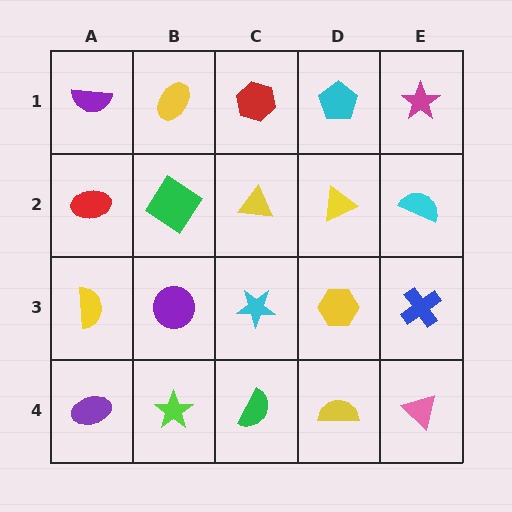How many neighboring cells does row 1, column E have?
2.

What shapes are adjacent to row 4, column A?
A yellow semicircle (row 3, column A), a lime star (row 4, column B).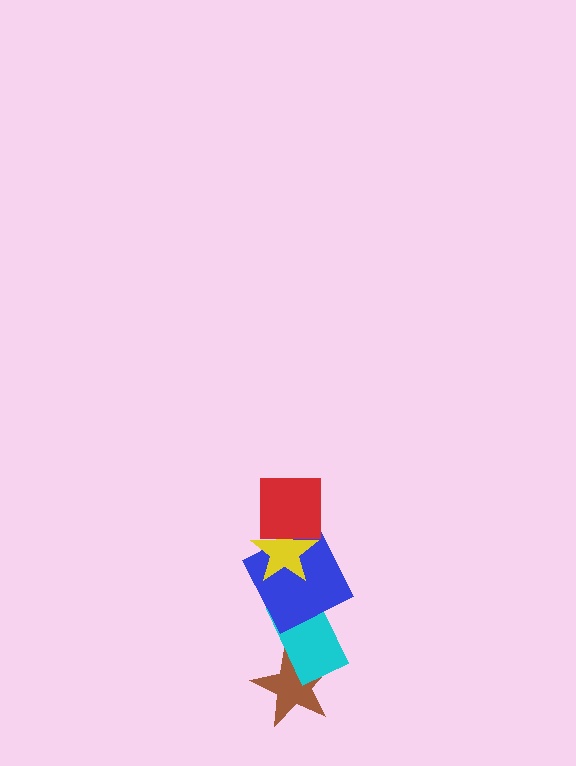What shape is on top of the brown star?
The cyan rectangle is on top of the brown star.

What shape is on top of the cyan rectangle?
The blue square is on top of the cyan rectangle.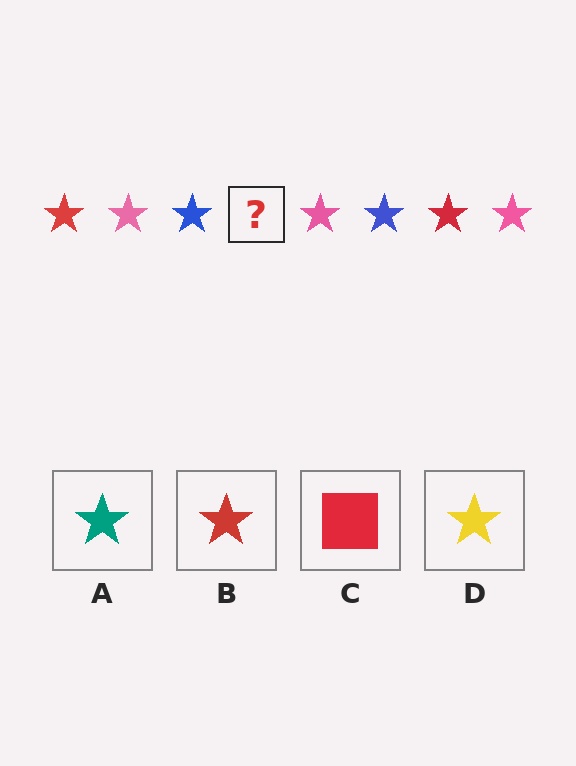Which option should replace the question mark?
Option B.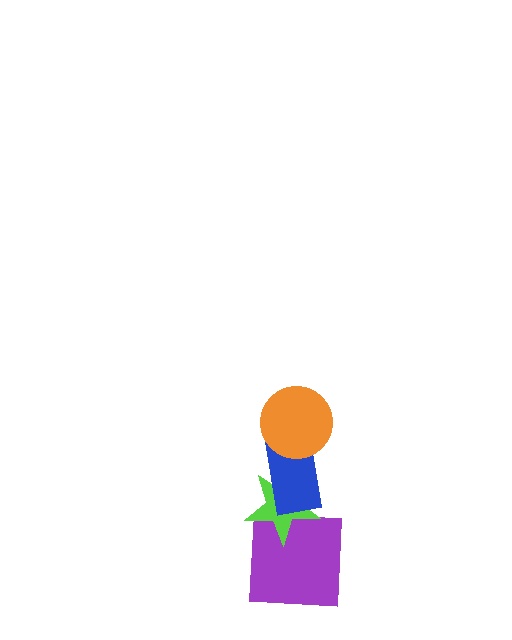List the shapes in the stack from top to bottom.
From top to bottom: the orange circle, the blue rectangle, the lime star, the purple square.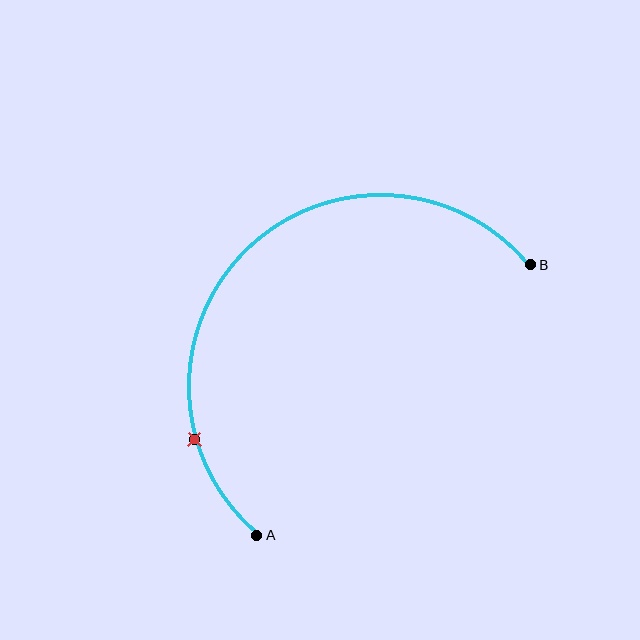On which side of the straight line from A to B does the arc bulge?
The arc bulges above and to the left of the straight line connecting A and B.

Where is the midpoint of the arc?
The arc midpoint is the point on the curve farthest from the straight line joining A and B. It sits above and to the left of that line.